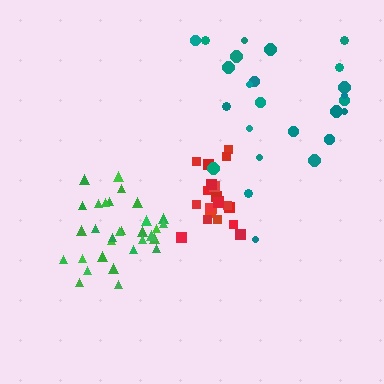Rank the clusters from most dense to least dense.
red, green, teal.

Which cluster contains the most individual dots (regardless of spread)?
Green (31).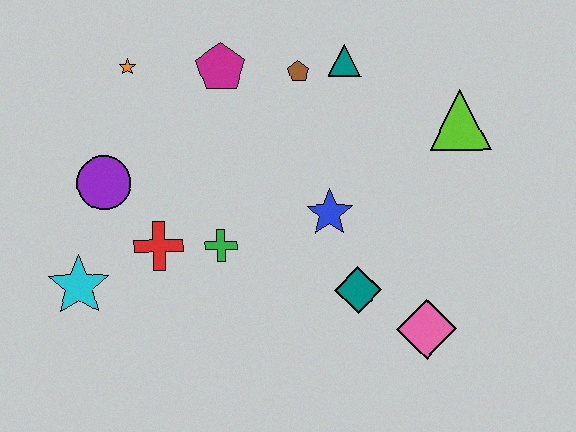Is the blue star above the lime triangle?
No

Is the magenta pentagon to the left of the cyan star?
No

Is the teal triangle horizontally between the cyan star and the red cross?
No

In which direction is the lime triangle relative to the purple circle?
The lime triangle is to the right of the purple circle.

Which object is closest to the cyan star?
The red cross is closest to the cyan star.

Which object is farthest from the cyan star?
The lime triangle is farthest from the cyan star.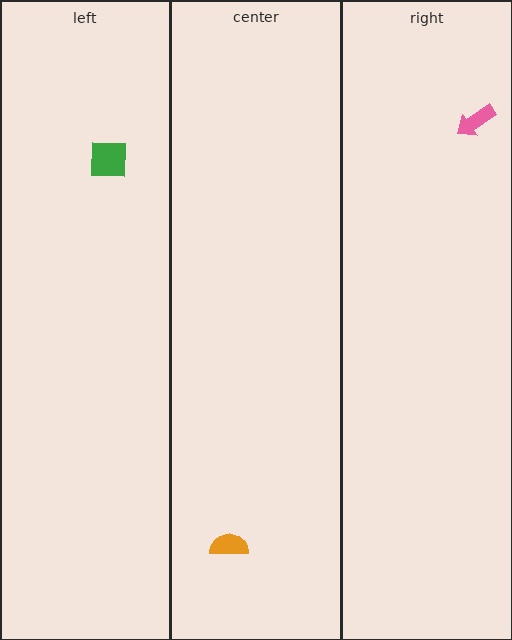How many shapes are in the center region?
1.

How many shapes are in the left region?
1.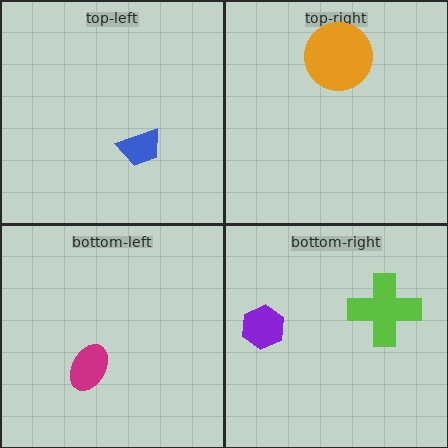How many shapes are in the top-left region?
1.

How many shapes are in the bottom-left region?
1.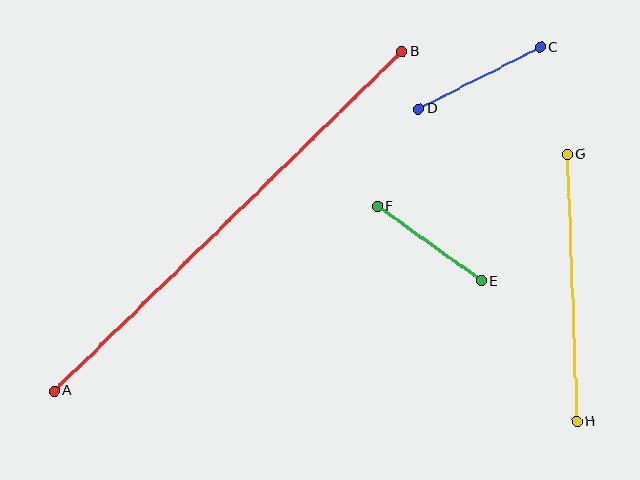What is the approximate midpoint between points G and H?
The midpoint is at approximately (572, 288) pixels.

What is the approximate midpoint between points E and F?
The midpoint is at approximately (429, 243) pixels.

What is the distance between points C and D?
The distance is approximately 137 pixels.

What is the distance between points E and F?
The distance is approximately 128 pixels.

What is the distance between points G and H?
The distance is approximately 267 pixels.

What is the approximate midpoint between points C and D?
The midpoint is at approximately (480, 78) pixels.